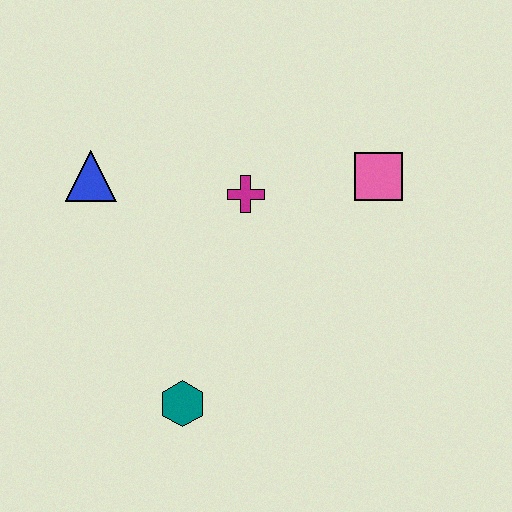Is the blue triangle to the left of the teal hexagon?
Yes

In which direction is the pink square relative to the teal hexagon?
The pink square is above the teal hexagon.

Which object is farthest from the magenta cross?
The teal hexagon is farthest from the magenta cross.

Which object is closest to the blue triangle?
The magenta cross is closest to the blue triangle.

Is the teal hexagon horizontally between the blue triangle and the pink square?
Yes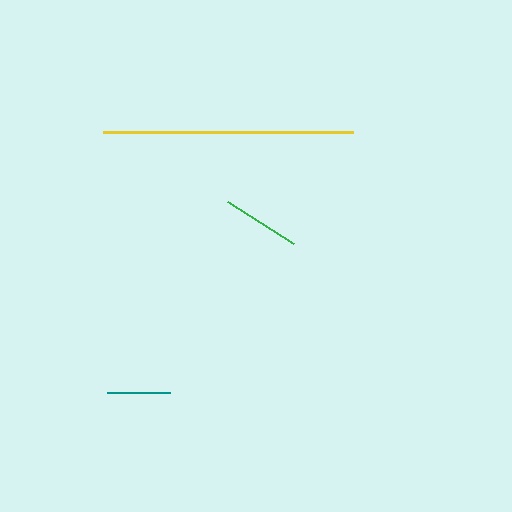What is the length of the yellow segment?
The yellow segment is approximately 250 pixels long.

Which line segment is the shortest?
The teal line is the shortest at approximately 63 pixels.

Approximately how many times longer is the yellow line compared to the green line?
The yellow line is approximately 3.2 times the length of the green line.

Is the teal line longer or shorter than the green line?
The green line is longer than the teal line.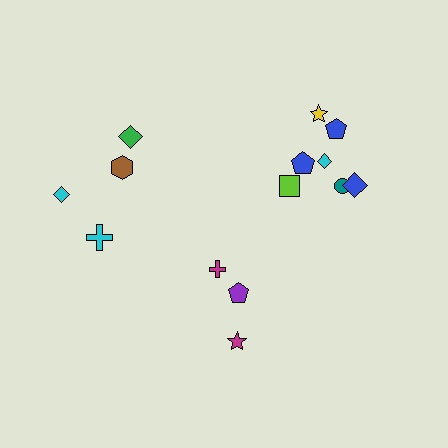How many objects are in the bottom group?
There are 3 objects.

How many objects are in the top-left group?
There are 4 objects.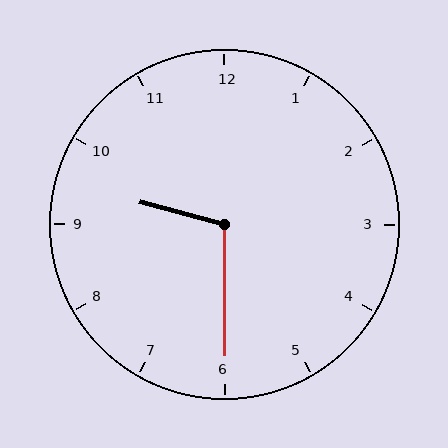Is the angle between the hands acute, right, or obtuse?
It is obtuse.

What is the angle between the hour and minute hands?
Approximately 105 degrees.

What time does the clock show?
9:30.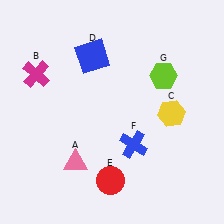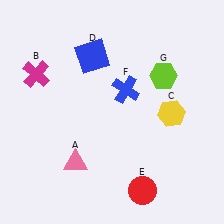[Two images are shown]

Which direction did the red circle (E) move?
The red circle (E) moved right.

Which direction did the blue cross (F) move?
The blue cross (F) moved up.